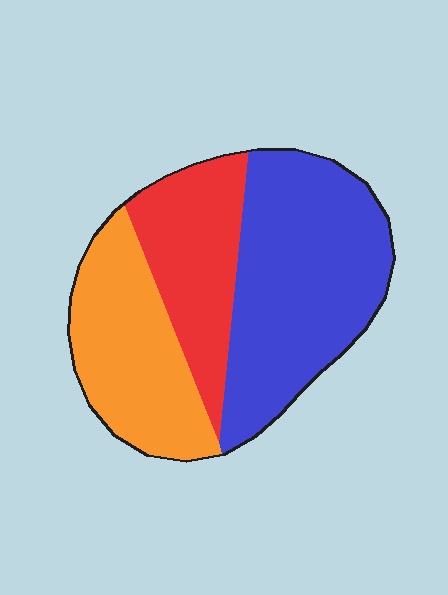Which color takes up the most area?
Blue, at roughly 45%.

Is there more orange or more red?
Orange.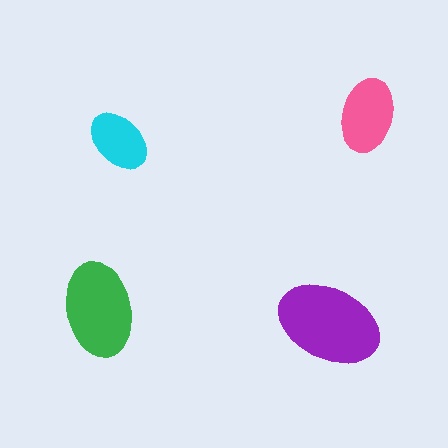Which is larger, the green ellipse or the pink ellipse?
The green one.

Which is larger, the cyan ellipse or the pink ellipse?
The pink one.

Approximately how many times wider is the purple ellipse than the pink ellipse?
About 1.5 times wider.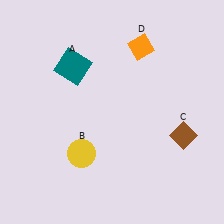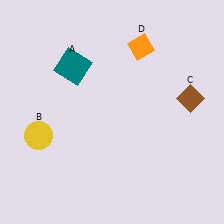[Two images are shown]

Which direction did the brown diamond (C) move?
The brown diamond (C) moved up.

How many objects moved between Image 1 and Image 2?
2 objects moved between the two images.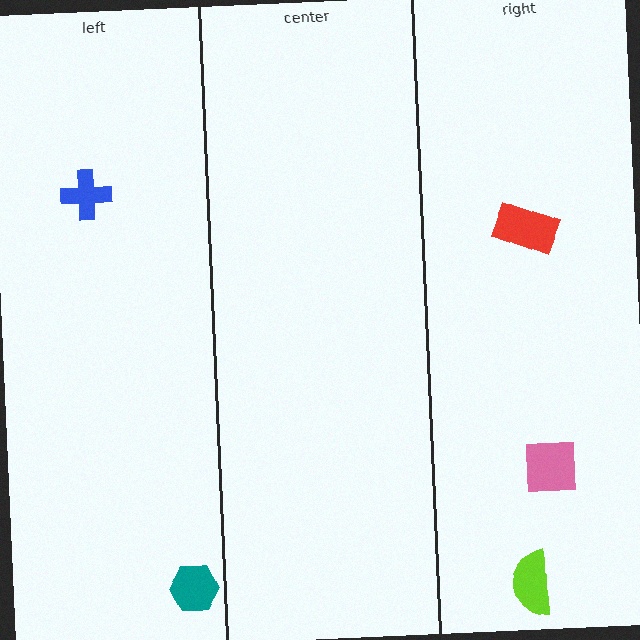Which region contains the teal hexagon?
The left region.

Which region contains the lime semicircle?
The right region.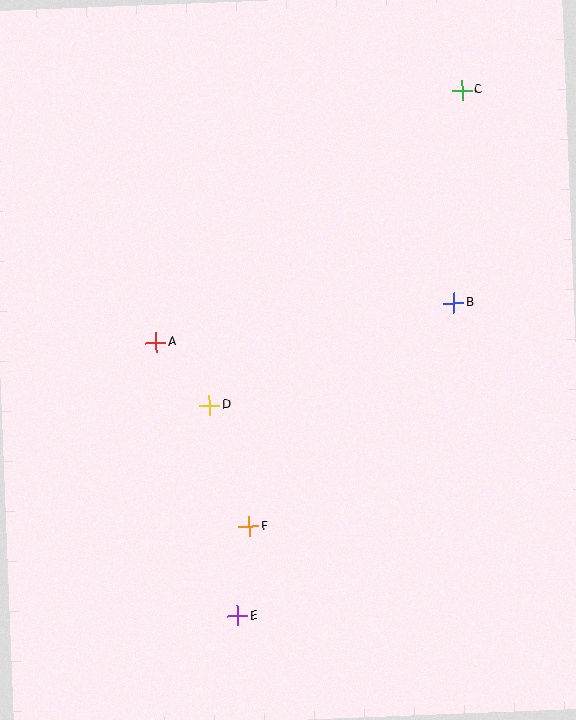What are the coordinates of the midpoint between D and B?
The midpoint between D and B is at (332, 354).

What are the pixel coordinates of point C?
Point C is at (462, 90).